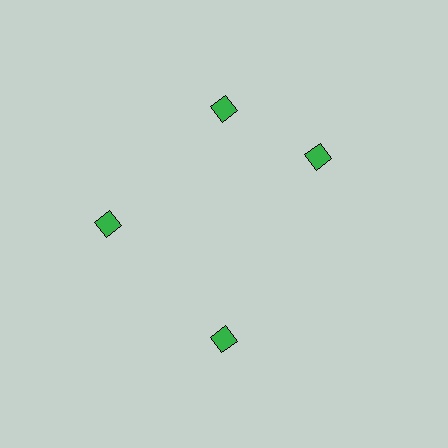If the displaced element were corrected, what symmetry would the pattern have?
It would have 4-fold rotational symmetry — the pattern would map onto itself every 90 degrees.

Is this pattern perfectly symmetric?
No. The 4 green diamonds are arranged in a ring, but one element near the 3 o'clock position is rotated out of alignment along the ring, breaking the 4-fold rotational symmetry.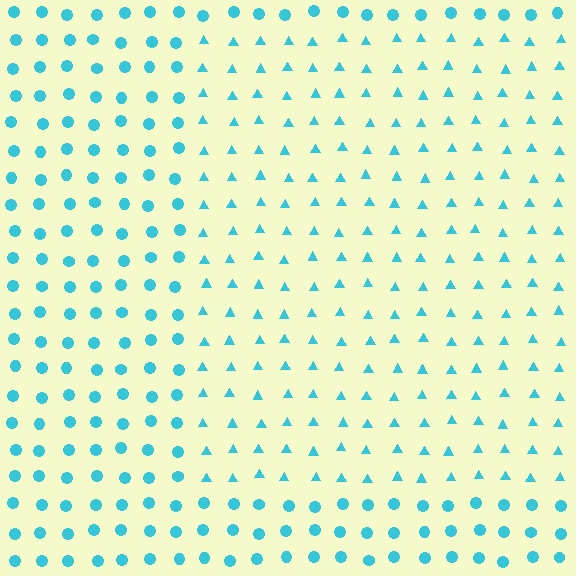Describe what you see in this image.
The image is filled with small cyan elements arranged in a uniform grid. A rectangle-shaped region contains triangles, while the surrounding area contains circles. The boundary is defined purely by the change in element shape.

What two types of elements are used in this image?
The image uses triangles inside the rectangle region and circles outside it.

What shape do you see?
I see a rectangle.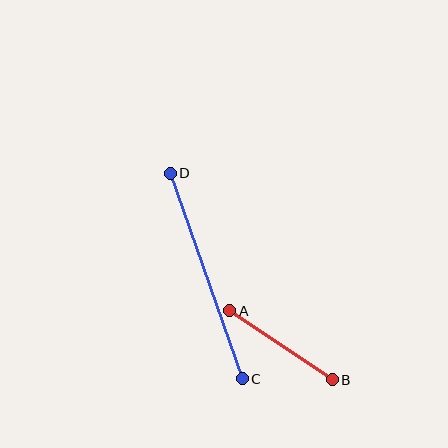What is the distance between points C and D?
The distance is approximately 217 pixels.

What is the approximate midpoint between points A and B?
The midpoint is at approximately (281, 345) pixels.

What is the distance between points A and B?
The distance is approximately 124 pixels.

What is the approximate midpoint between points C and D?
The midpoint is at approximately (206, 276) pixels.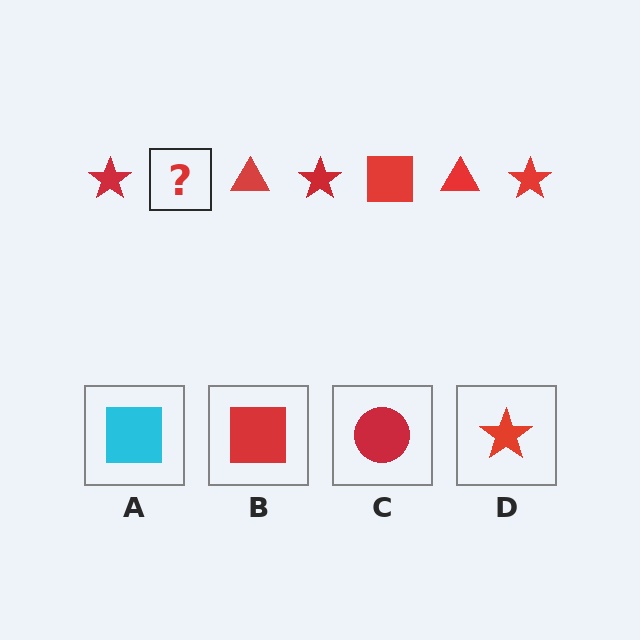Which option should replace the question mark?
Option B.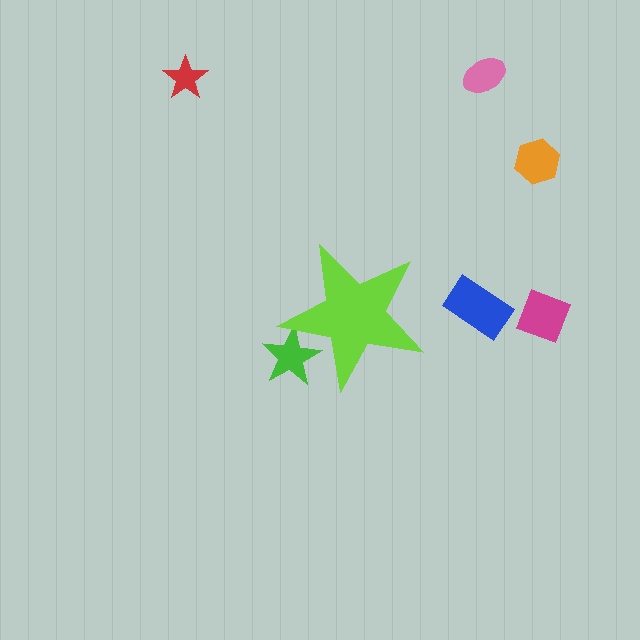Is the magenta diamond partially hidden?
No, the magenta diamond is fully visible.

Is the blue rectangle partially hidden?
No, the blue rectangle is fully visible.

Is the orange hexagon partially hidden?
No, the orange hexagon is fully visible.